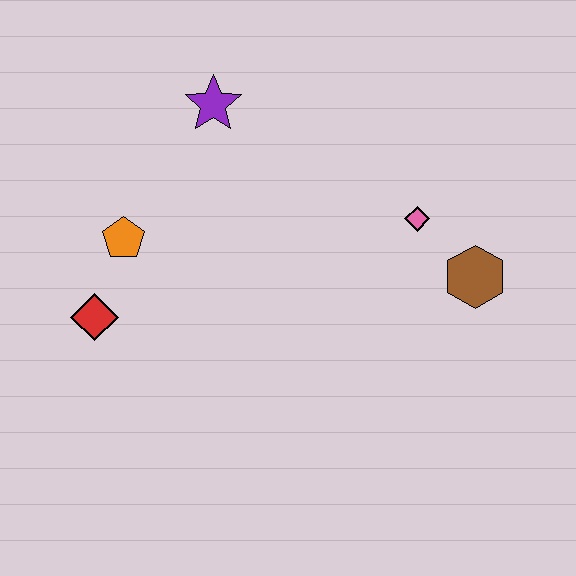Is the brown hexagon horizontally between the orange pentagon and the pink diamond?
No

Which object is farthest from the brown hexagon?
The red diamond is farthest from the brown hexagon.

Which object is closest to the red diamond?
The orange pentagon is closest to the red diamond.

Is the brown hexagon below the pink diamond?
Yes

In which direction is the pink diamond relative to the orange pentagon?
The pink diamond is to the right of the orange pentagon.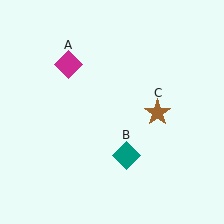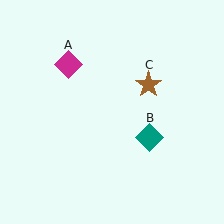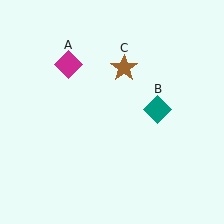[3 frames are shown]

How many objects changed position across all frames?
2 objects changed position: teal diamond (object B), brown star (object C).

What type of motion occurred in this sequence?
The teal diamond (object B), brown star (object C) rotated counterclockwise around the center of the scene.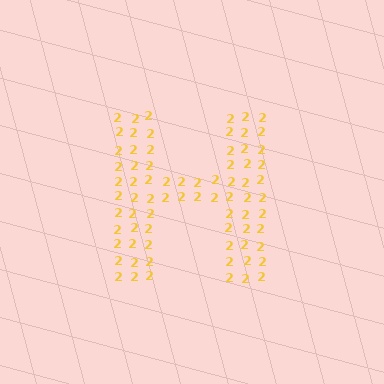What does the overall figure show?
The overall figure shows the letter H.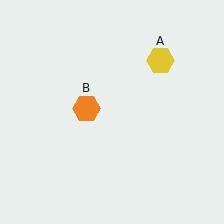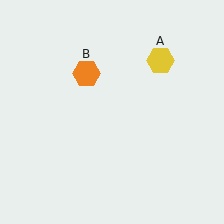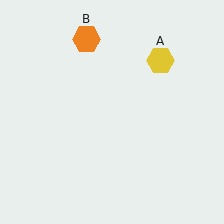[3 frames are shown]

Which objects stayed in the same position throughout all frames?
Yellow hexagon (object A) remained stationary.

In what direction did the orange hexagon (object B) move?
The orange hexagon (object B) moved up.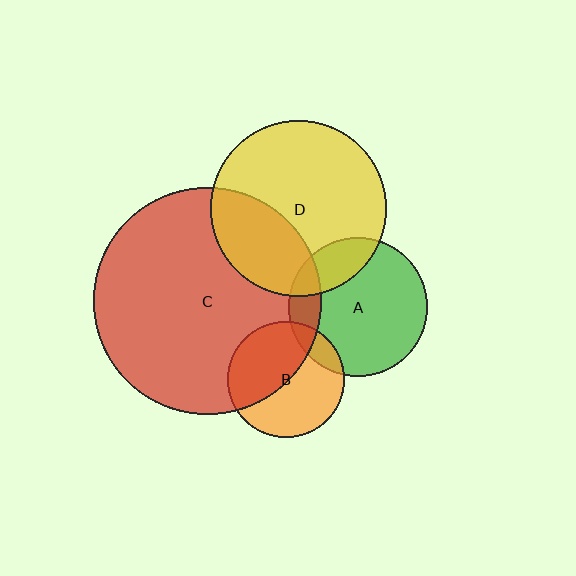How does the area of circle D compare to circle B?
Approximately 2.3 times.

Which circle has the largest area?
Circle C (red).